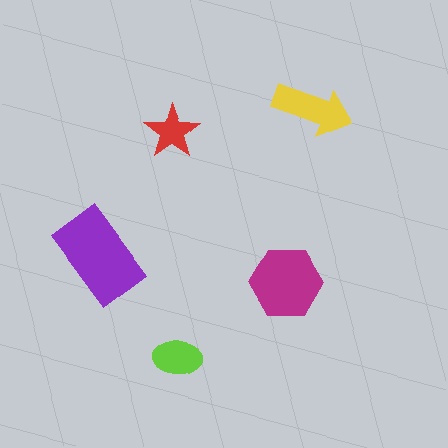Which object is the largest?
The purple rectangle.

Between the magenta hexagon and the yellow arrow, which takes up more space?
The magenta hexagon.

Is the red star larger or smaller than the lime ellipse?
Smaller.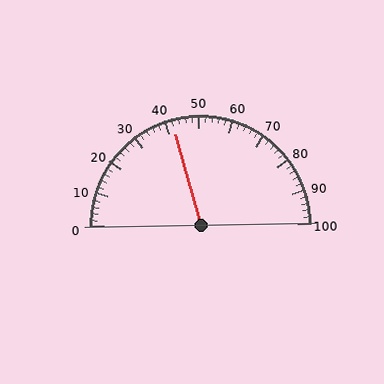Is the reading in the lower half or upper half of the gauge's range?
The reading is in the lower half of the range (0 to 100).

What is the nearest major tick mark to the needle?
The nearest major tick mark is 40.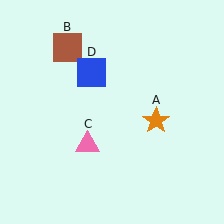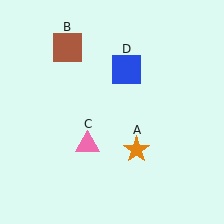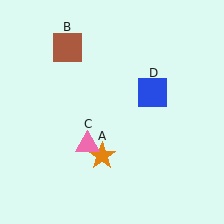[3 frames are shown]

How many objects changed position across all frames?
2 objects changed position: orange star (object A), blue square (object D).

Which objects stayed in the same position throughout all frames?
Brown square (object B) and pink triangle (object C) remained stationary.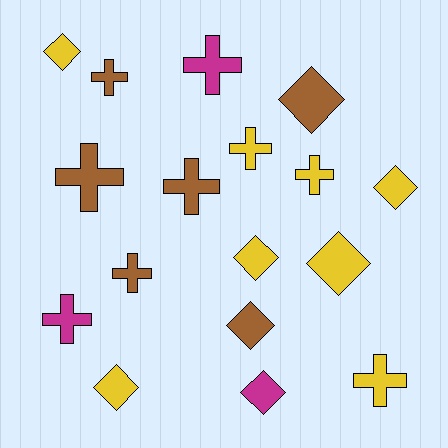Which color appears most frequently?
Yellow, with 8 objects.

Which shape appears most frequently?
Cross, with 9 objects.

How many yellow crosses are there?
There are 3 yellow crosses.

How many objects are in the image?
There are 17 objects.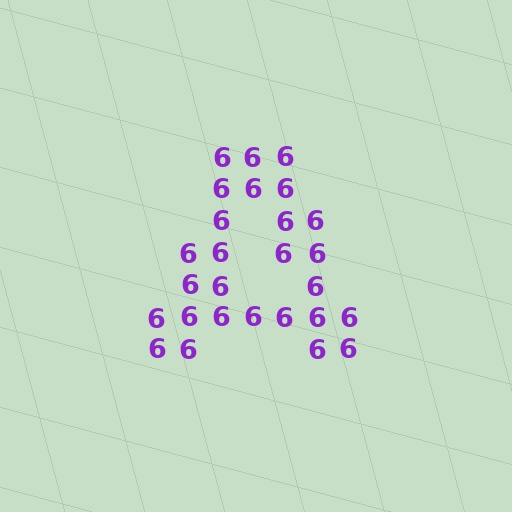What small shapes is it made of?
It is made of small digit 6's.